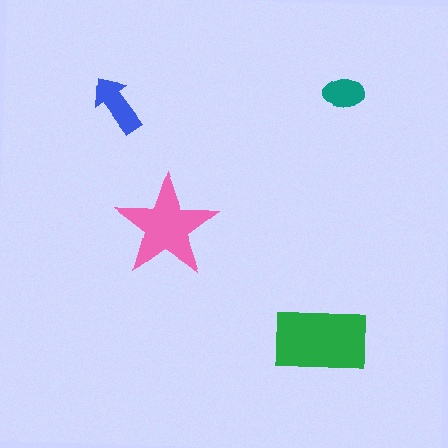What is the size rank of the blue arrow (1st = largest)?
3rd.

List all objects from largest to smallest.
The green rectangle, the pink star, the blue arrow, the teal ellipse.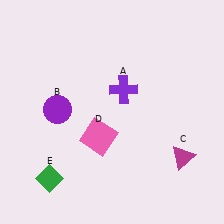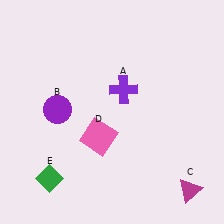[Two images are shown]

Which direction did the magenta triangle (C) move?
The magenta triangle (C) moved down.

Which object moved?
The magenta triangle (C) moved down.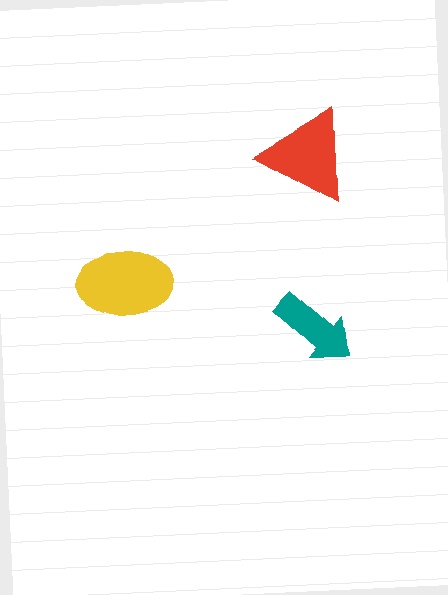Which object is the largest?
The yellow ellipse.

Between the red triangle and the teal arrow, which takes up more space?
The red triangle.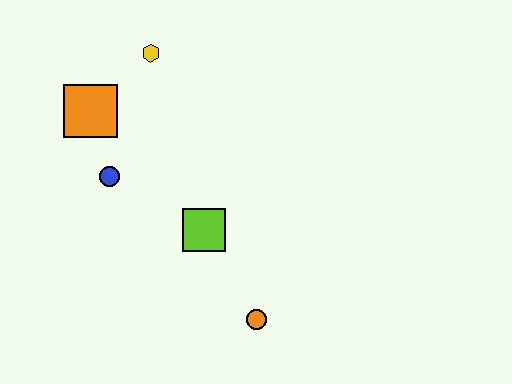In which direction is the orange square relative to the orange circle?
The orange square is above the orange circle.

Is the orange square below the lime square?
No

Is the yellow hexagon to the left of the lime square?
Yes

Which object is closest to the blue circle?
The orange square is closest to the blue circle.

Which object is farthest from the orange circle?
The yellow hexagon is farthest from the orange circle.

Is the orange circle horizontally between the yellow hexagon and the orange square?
No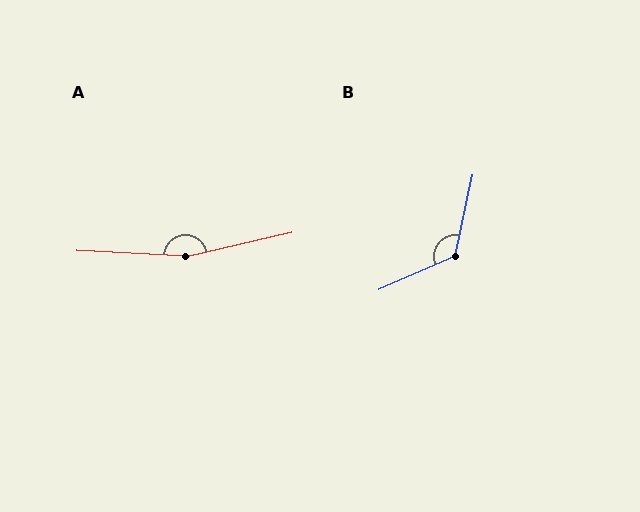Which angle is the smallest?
B, at approximately 126 degrees.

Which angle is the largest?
A, at approximately 164 degrees.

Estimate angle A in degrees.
Approximately 164 degrees.